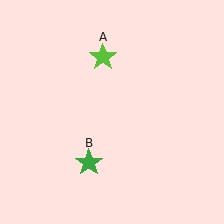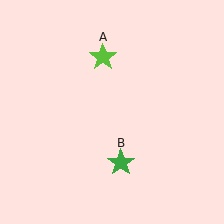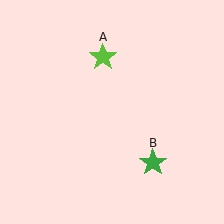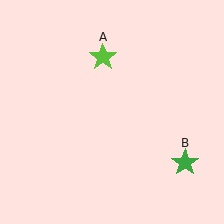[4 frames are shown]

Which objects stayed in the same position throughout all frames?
Lime star (object A) remained stationary.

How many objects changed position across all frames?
1 object changed position: green star (object B).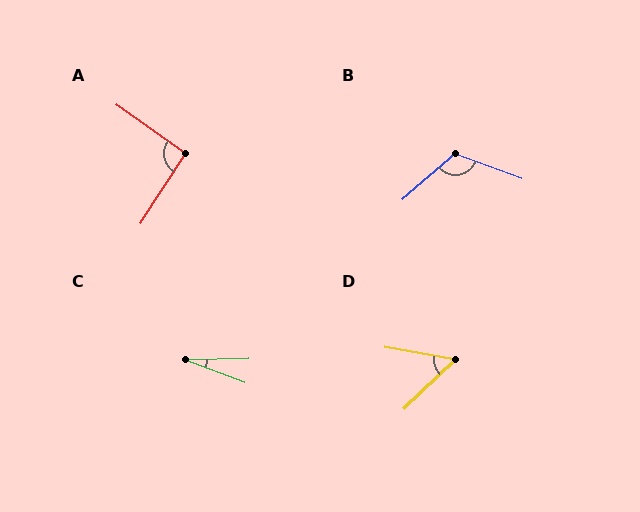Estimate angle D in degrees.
Approximately 54 degrees.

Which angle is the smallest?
C, at approximately 22 degrees.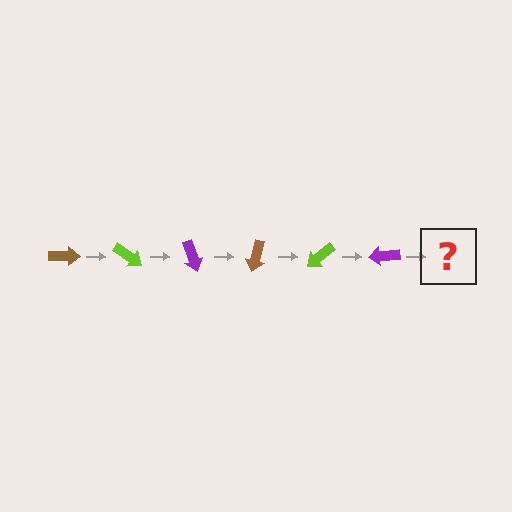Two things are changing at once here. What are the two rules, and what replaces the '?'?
The two rules are that it rotates 35 degrees each step and the color cycles through brown, lime, and purple. The '?' should be a brown arrow, rotated 210 degrees from the start.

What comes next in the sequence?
The next element should be a brown arrow, rotated 210 degrees from the start.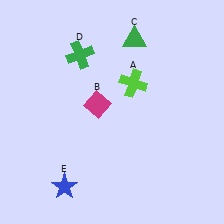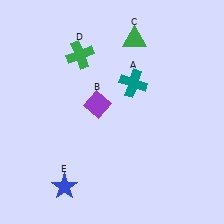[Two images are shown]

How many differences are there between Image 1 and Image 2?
There are 2 differences between the two images.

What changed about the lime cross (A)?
In Image 1, A is lime. In Image 2, it changed to teal.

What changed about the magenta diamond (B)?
In Image 1, B is magenta. In Image 2, it changed to purple.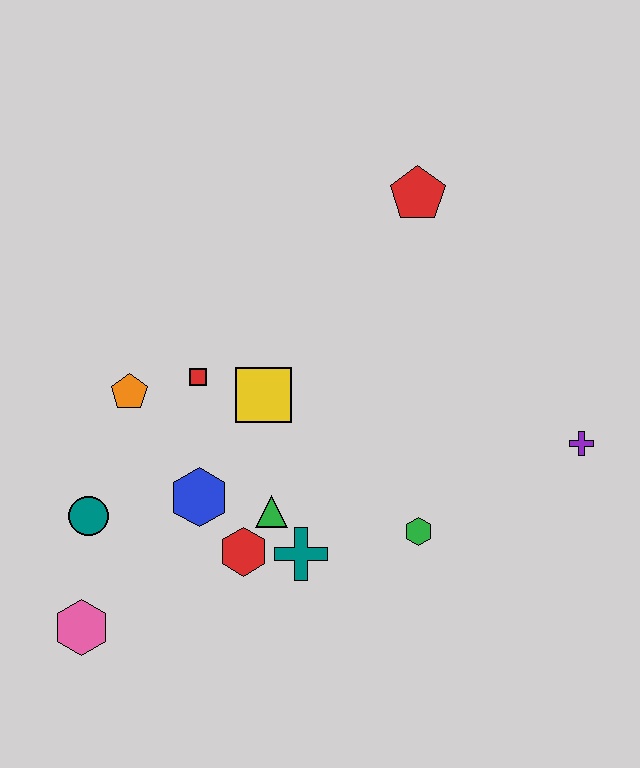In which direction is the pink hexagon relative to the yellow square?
The pink hexagon is below the yellow square.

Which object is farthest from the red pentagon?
The pink hexagon is farthest from the red pentagon.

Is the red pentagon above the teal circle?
Yes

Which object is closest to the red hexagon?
The green triangle is closest to the red hexagon.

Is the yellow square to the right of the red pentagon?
No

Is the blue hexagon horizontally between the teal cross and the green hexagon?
No